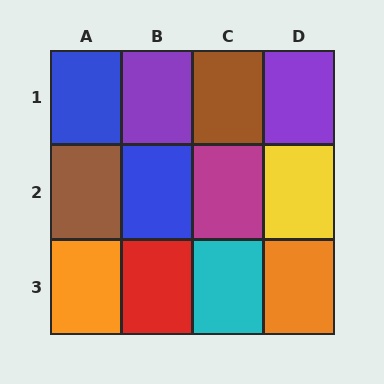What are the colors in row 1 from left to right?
Blue, purple, brown, purple.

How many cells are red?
1 cell is red.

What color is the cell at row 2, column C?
Magenta.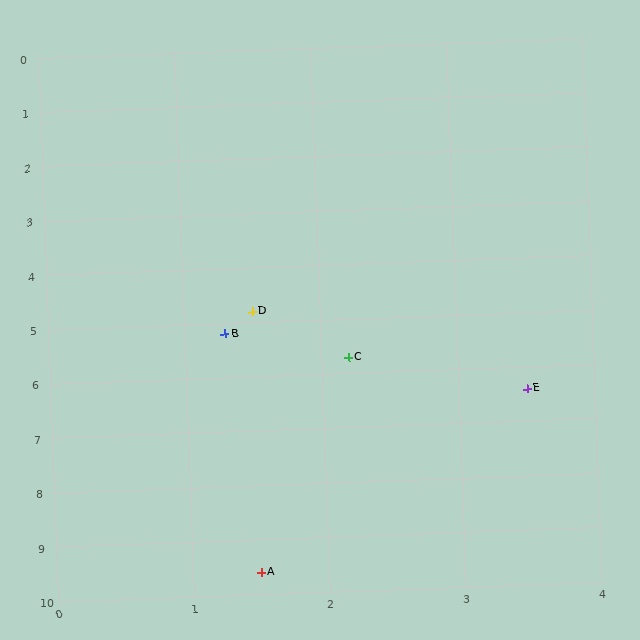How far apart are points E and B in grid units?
Points E and B are about 2.5 grid units apart.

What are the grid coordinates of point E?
Point E is at approximately (3.5, 6.4).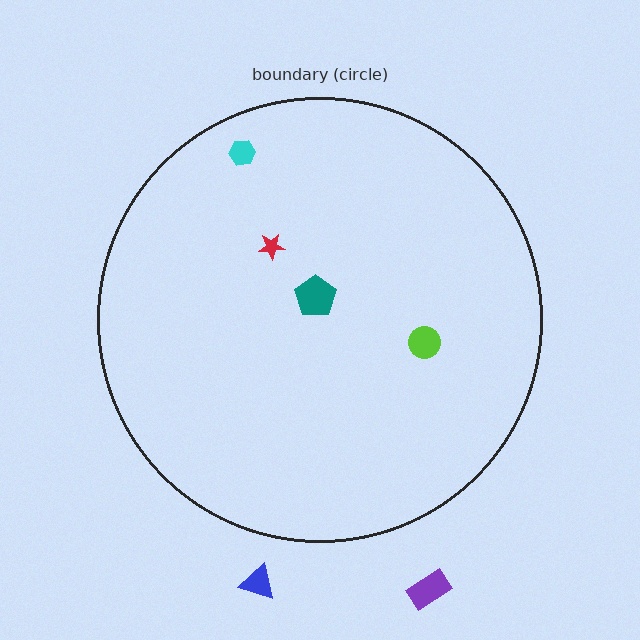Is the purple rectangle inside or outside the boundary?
Outside.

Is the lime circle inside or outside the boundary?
Inside.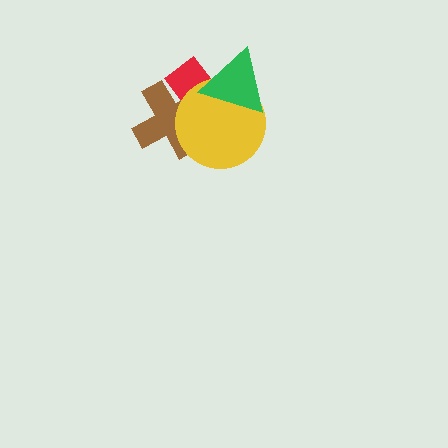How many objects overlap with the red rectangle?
3 objects overlap with the red rectangle.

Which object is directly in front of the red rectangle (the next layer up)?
The brown cross is directly in front of the red rectangle.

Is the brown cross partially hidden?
Yes, it is partially covered by another shape.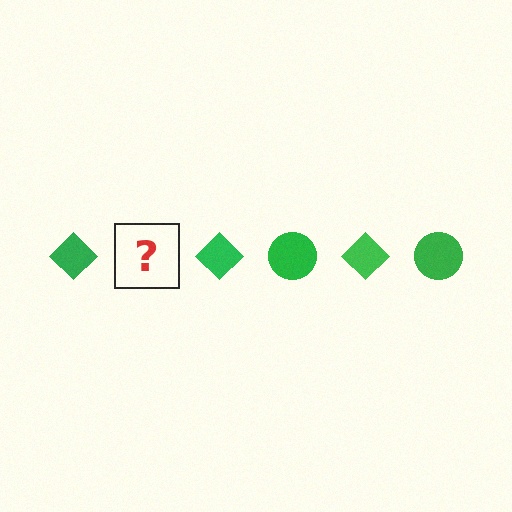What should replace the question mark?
The question mark should be replaced with a green circle.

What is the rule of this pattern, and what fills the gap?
The rule is that the pattern cycles through diamond, circle shapes in green. The gap should be filled with a green circle.